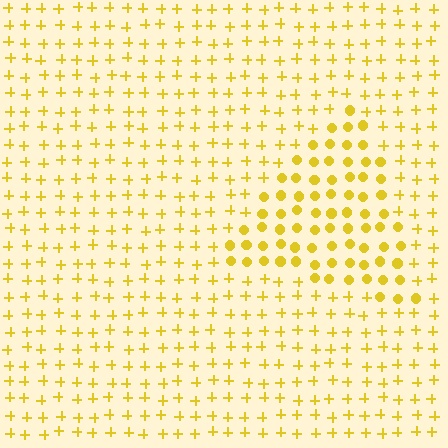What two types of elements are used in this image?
The image uses circles inside the triangle region and plus signs outside it.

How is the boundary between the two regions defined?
The boundary is defined by a change in element shape: circles inside vs. plus signs outside. All elements share the same color and spacing.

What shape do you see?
I see a triangle.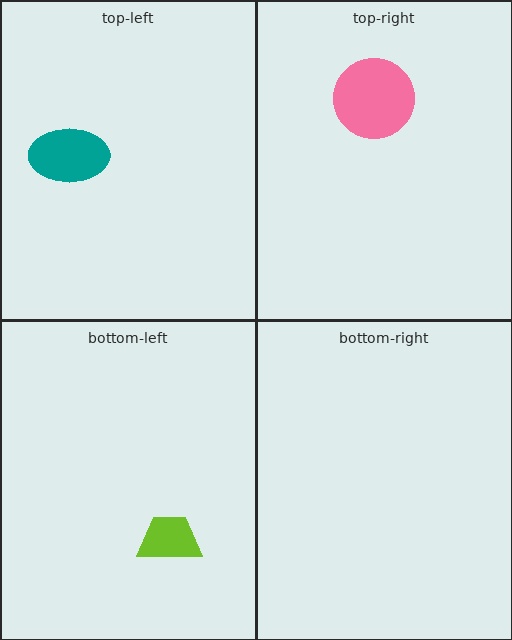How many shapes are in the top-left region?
1.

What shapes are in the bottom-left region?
The lime trapezoid.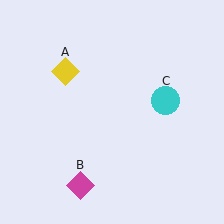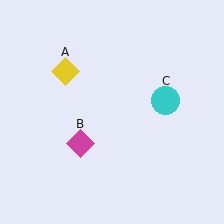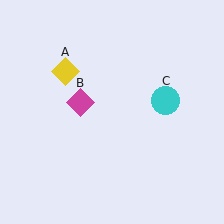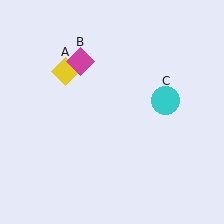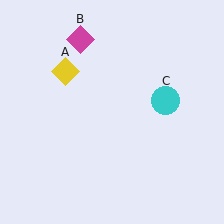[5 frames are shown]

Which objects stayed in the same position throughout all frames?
Yellow diamond (object A) and cyan circle (object C) remained stationary.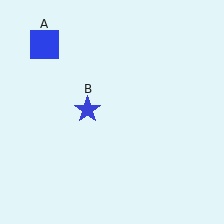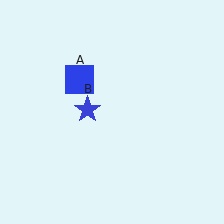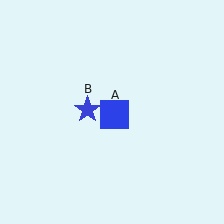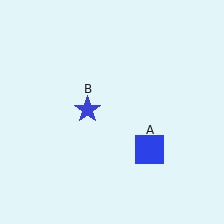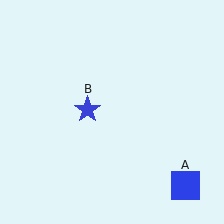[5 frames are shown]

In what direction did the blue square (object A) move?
The blue square (object A) moved down and to the right.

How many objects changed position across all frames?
1 object changed position: blue square (object A).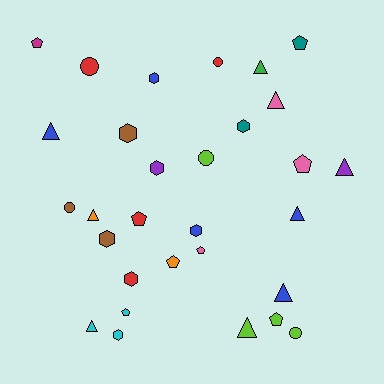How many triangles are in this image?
There are 9 triangles.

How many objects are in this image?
There are 30 objects.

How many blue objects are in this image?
There are 5 blue objects.